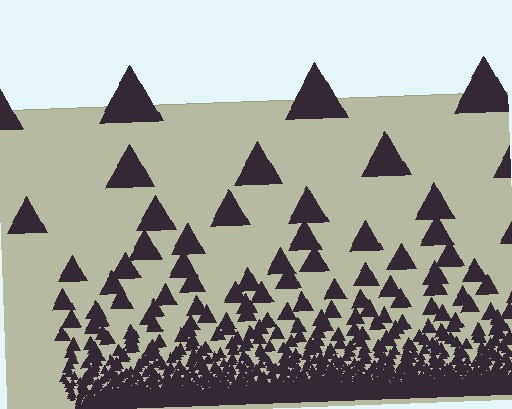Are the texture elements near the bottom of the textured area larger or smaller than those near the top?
Smaller. The gradient is inverted — elements near the bottom are smaller and denser.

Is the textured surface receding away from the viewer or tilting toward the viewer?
The surface appears to tilt toward the viewer. Texture elements get larger and sparser toward the top.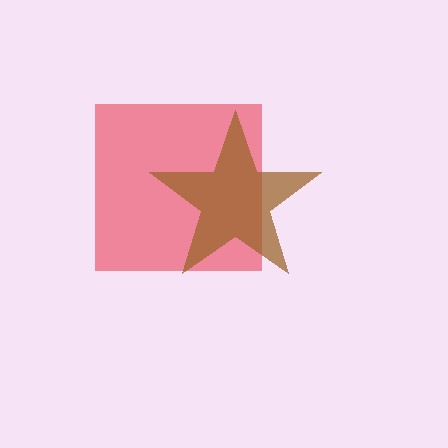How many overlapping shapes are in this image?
There are 2 overlapping shapes in the image.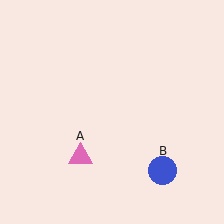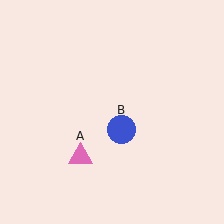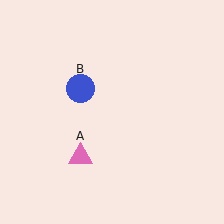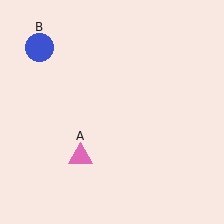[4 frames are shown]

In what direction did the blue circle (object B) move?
The blue circle (object B) moved up and to the left.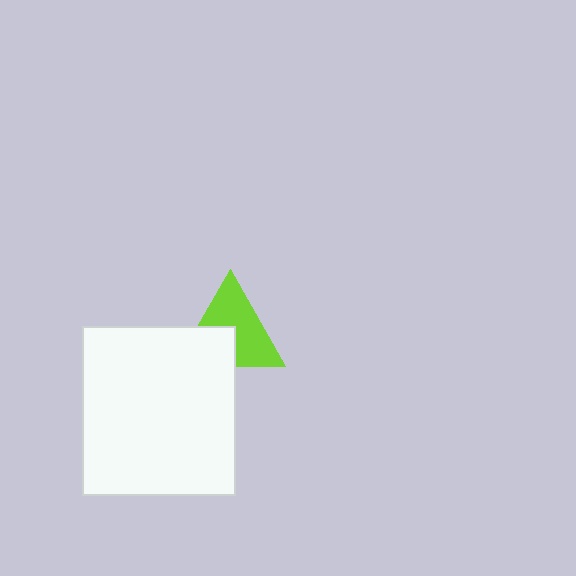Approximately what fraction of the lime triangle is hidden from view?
Roughly 38% of the lime triangle is hidden behind the white rectangle.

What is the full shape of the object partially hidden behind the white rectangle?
The partially hidden object is a lime triangle.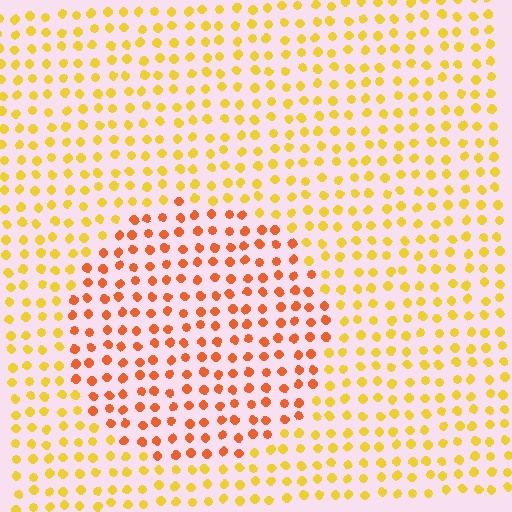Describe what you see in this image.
The image is filled with small yellow elements in a uniform arrangement. A circle-shaped region is visible where the elements are tinted to a slightly different hue, forming a subtle color boundary.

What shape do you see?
I see a circle.